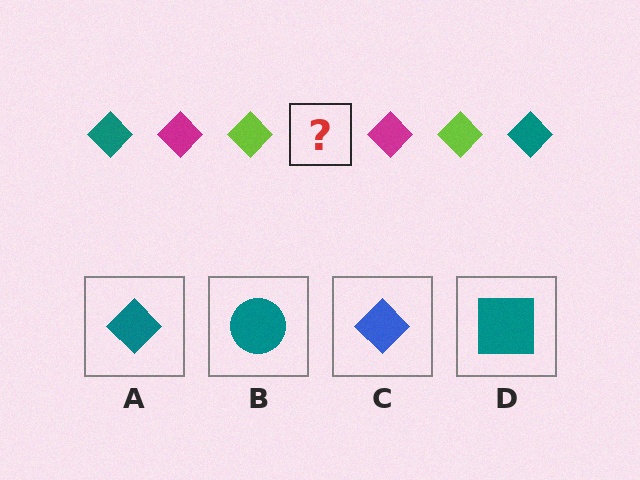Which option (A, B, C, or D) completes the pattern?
A.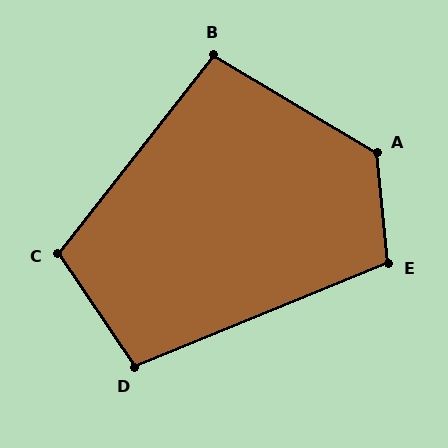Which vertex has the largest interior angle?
A, at approximately 126 degrees.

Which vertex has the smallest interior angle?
B, at approximately 98 degrees.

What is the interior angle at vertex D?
Approximately 102 degrees (obtuse).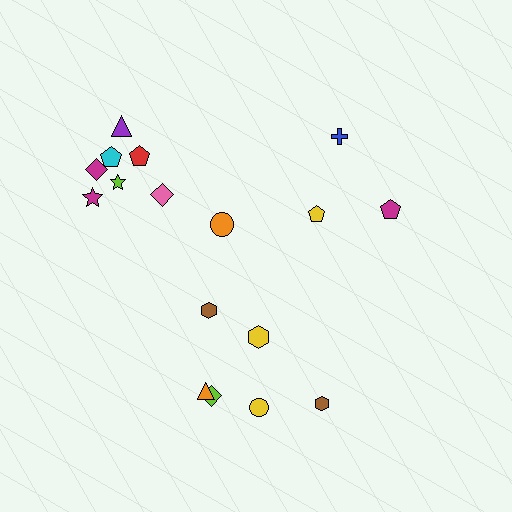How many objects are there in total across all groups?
There are 17 objects.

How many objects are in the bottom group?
There are 6 objects.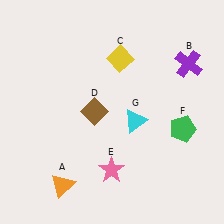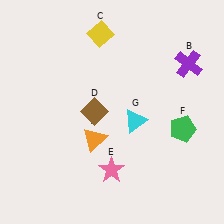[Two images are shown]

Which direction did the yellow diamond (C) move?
The yellow diamond (C) moved up.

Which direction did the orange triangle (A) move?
The orange triangle (A) moved up.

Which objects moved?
The objects that moved are: the orange triangle (A), the yellow diamond (C).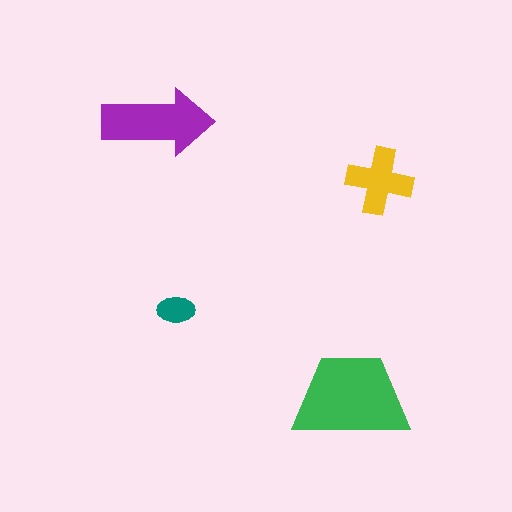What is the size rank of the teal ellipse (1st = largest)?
4th.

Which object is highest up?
The purple arrow is topmost.